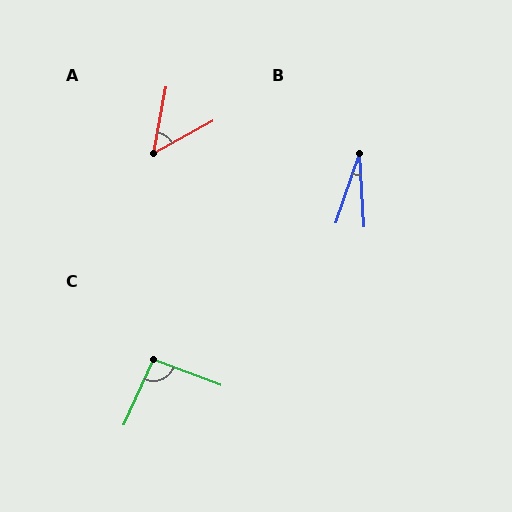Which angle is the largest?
C, at approximately 93 degrees.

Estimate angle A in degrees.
Approximately 51 degrees.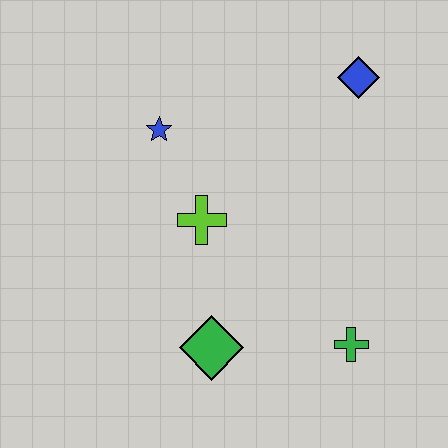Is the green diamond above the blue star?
No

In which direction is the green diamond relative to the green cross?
The green diamond is to the left of the green cross.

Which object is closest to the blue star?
The lime cross is closest to the blue star.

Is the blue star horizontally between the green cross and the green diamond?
No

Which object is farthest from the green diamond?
The blue diamond is farthest from the green diamond.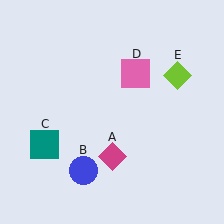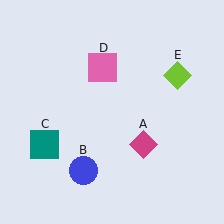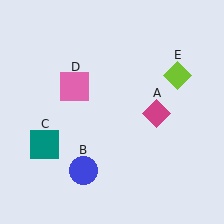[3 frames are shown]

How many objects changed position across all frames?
2 objects changed position: magenta diamond (object A), pink square (object D).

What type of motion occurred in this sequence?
The magenta diamond (object A), pink square (object D) rotated counterclockwise around the center of the scene.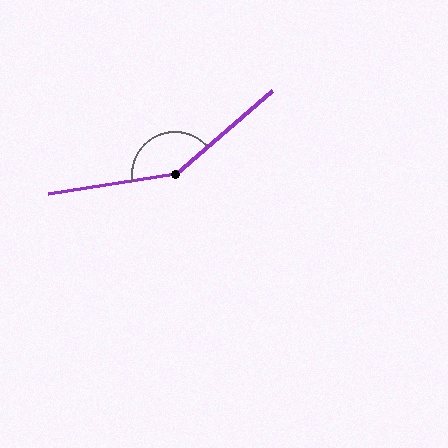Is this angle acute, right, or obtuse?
It is obtuse.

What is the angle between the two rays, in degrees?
Approximately 148 degrees.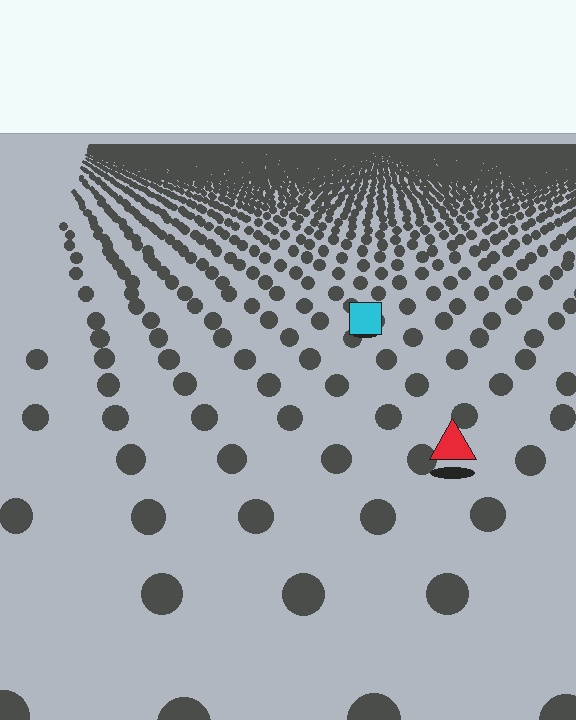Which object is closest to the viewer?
The red triangle is closest. The texture marks near it are larger and more spread out.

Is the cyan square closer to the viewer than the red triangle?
No. The red triangle is closer — you can tell from the texture gradient: the ground texture is coarser near it.